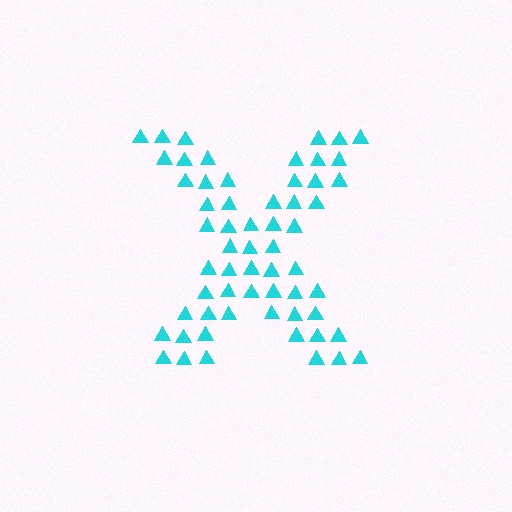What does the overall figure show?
The overall figure shows the letter X.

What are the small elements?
The small elements are triangles.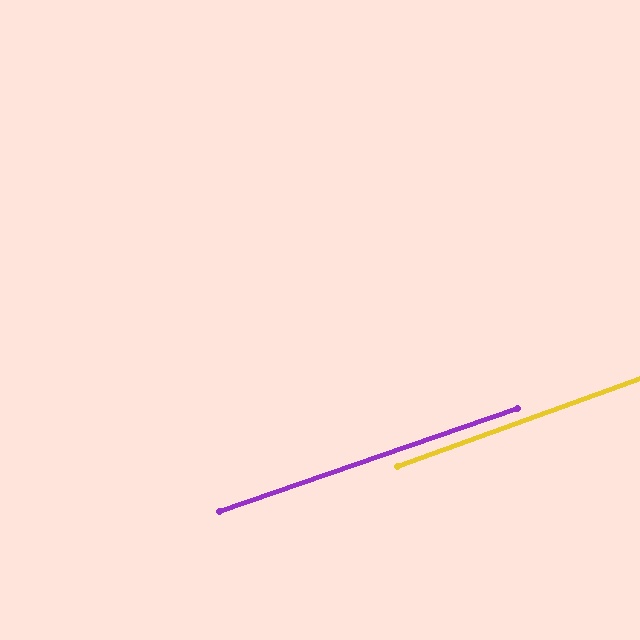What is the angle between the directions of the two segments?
Approximately 1 degree.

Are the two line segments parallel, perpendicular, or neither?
Parallel — their directions differ by only 0.8°.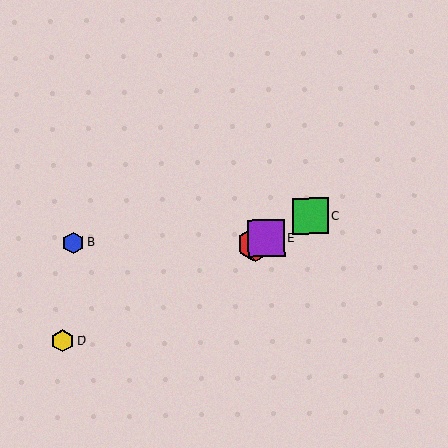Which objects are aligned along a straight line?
Objects A, C, D, E are aligned along a straight line.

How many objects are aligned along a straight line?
4 objects (A, C, D, E) are aligned along a straight line.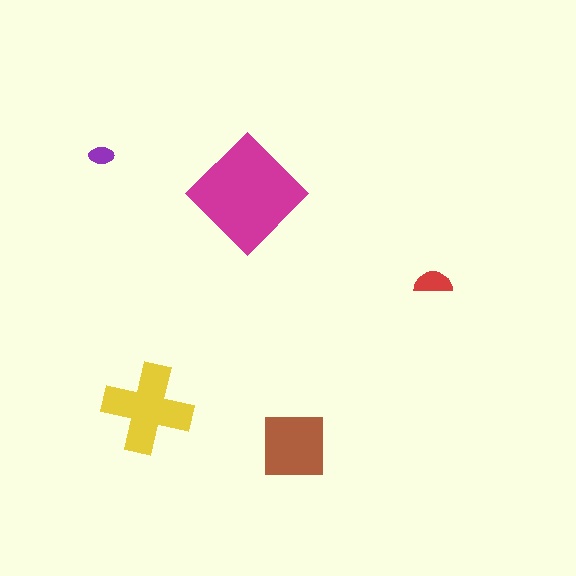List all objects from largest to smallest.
The magenta diamond, the yellow cross, the brown square, the red semicircle, the purple ellipse.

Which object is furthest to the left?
The purple ellipse is leftmost.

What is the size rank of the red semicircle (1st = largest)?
4th.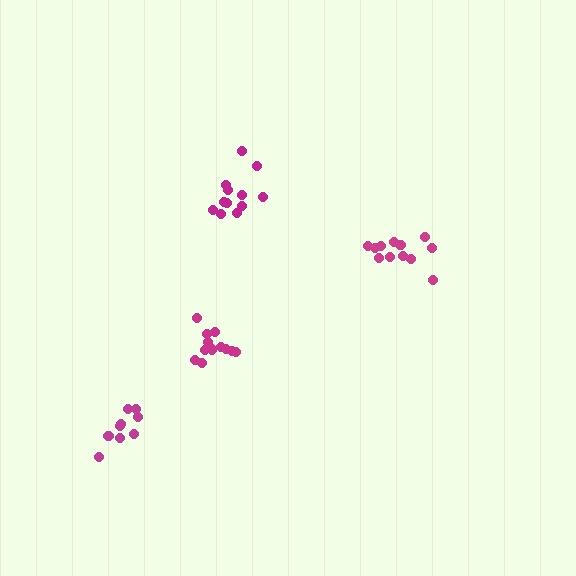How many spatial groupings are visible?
There are 4 spatial groupings.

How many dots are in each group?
Group 1: 12 dots, Group 2: 9 dots, Group 3: 12 dots, Group 4: 12 dots (45 total).